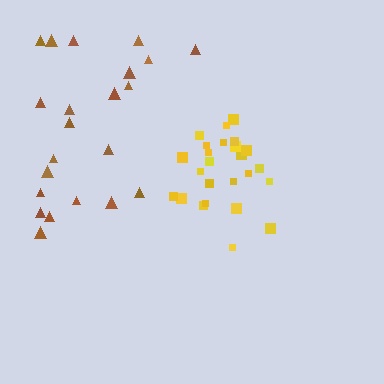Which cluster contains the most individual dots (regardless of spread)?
Yellow (26).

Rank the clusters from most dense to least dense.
yellow, brown.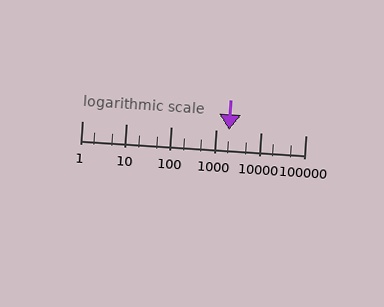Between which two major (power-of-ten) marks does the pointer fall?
The pointer is between 1000 and 10000.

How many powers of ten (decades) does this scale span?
The scale spans 5 decades, from 1 to 100000.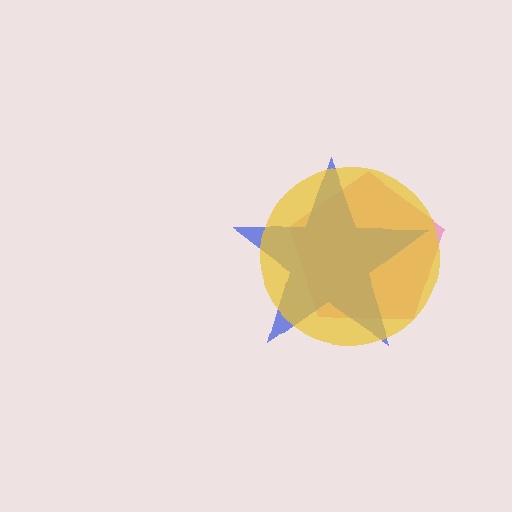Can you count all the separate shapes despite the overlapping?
Yes, there are 3 separate shapes.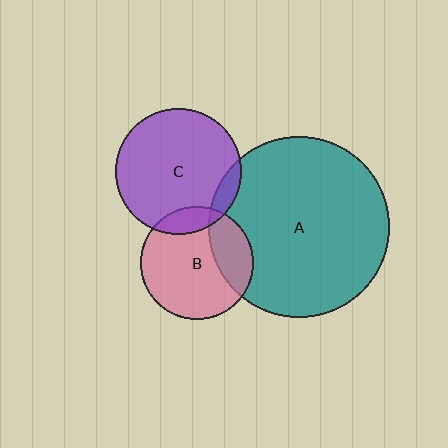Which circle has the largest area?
Circle A (teal).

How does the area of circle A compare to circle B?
Approximately 2.6 times.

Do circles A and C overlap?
Yes.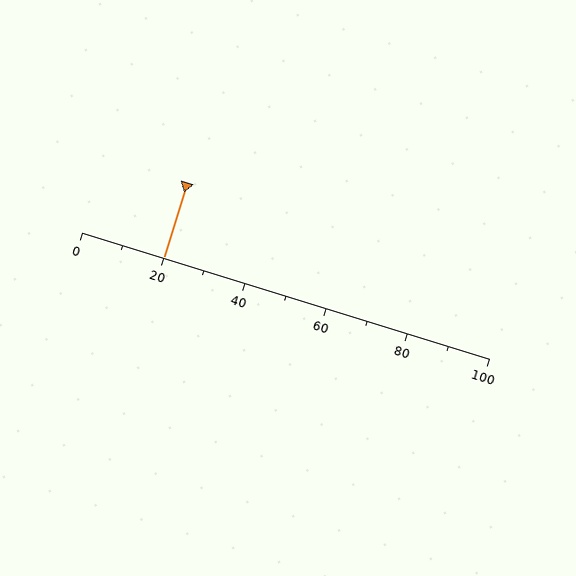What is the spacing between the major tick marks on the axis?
The major ticks are spaced 20 apart.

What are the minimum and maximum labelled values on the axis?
The axis runs from 0 to 100.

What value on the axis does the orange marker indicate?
The marker indicates approximately 20.